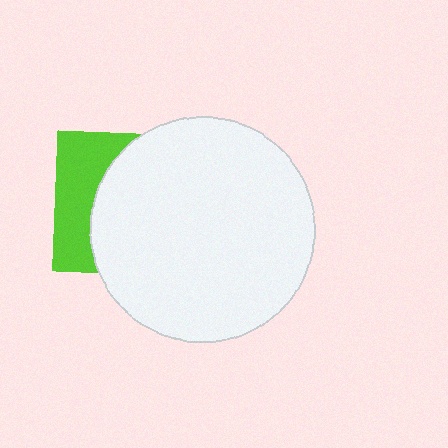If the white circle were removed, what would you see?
You would see the complete lime square.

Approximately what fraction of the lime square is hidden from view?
Roughly 67% of the lime square is hidden behind the white circle.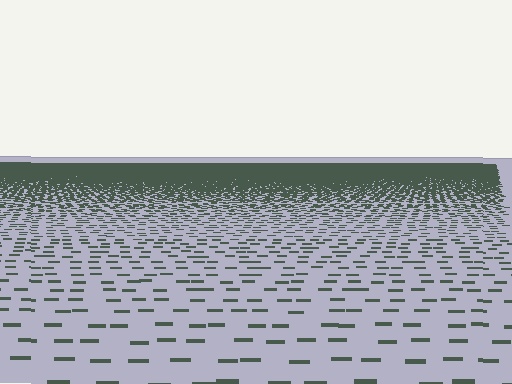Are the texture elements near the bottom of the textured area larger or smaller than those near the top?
Larger. Near the bottom, elements are closer to the viewer and appear at a bigger on-screen size.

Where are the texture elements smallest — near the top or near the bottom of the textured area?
Near the top.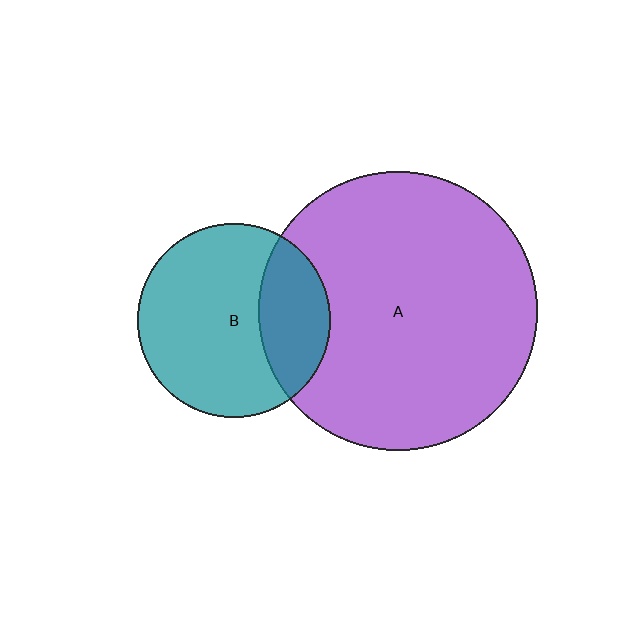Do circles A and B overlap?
Yes.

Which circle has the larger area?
Circle A (purple).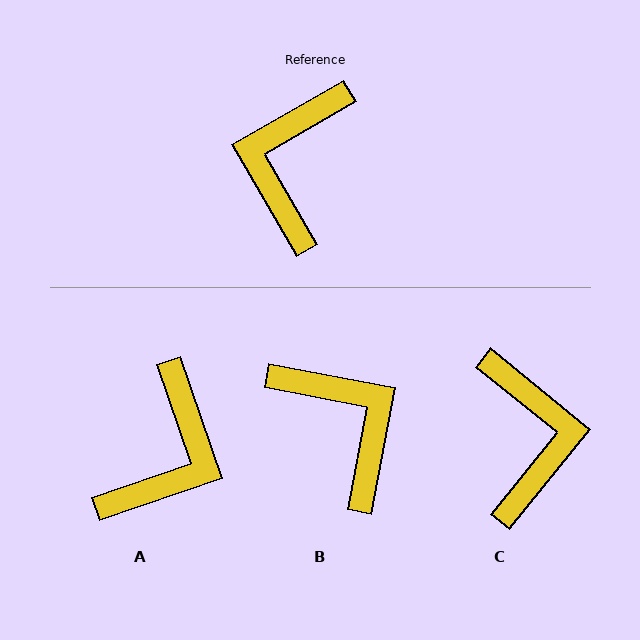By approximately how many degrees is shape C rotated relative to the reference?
Approximately 159 degrees clockwise.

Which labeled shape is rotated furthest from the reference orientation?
A, about 169 degrees away.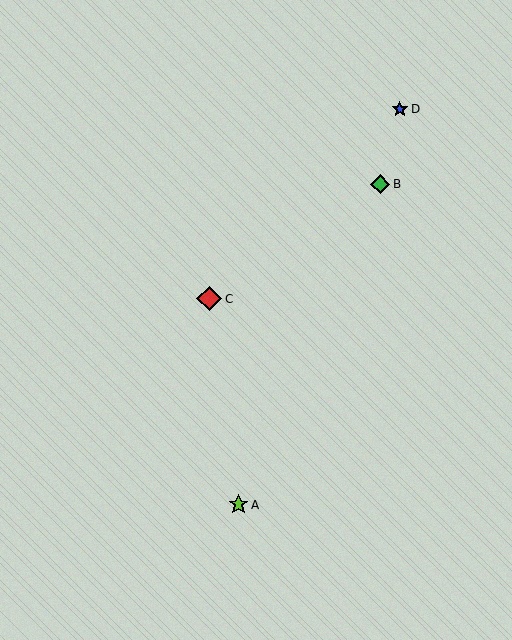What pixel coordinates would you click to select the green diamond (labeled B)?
Click at (380, 184) to select the green diamond B.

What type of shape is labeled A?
Shape A is a lime star.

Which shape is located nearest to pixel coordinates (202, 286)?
The red diamond (labeled C) at (209, 299) is nearest to that location.